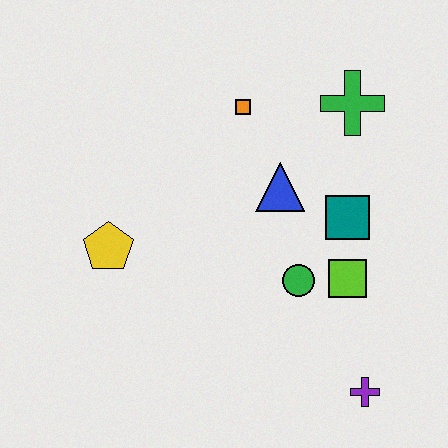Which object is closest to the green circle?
The lime square is closest to the green circle.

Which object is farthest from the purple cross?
The orange square is farthest from the purple cross.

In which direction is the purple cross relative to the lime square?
The purple cross is below the lime square.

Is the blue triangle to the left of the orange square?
No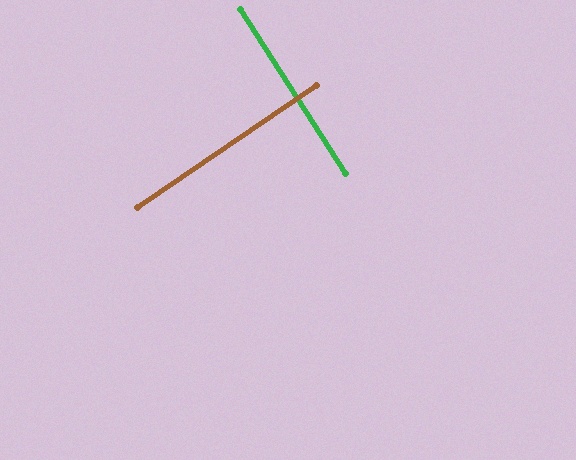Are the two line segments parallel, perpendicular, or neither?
Perpendicular — they meet at approximately 88°.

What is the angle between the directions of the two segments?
Approximately 88 degrees.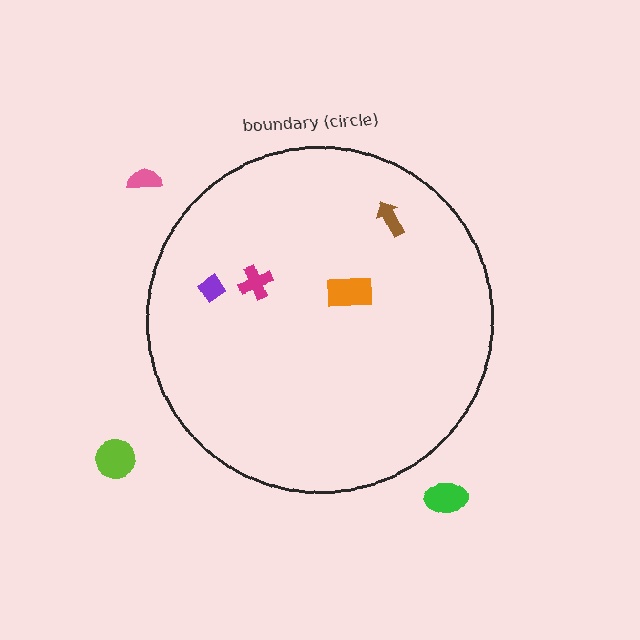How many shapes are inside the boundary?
4 inside, 3 outside.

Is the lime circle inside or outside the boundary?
Outside.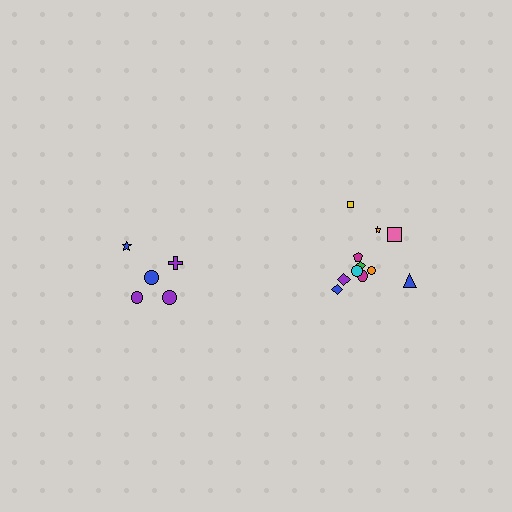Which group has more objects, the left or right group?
The right group.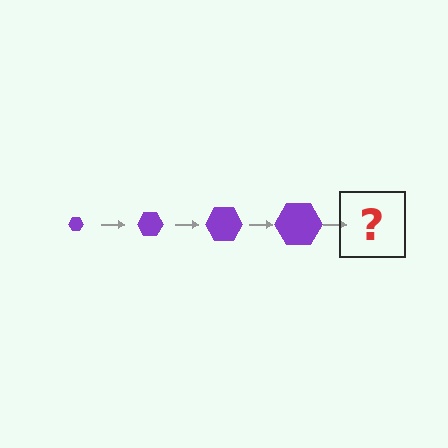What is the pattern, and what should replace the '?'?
The pattern is that the hexagon gets progressively larger each step. The '?' should be a purple hexagon, larger than the previous one.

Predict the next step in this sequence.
The next step is a purple hexagon, larger than the previous one.